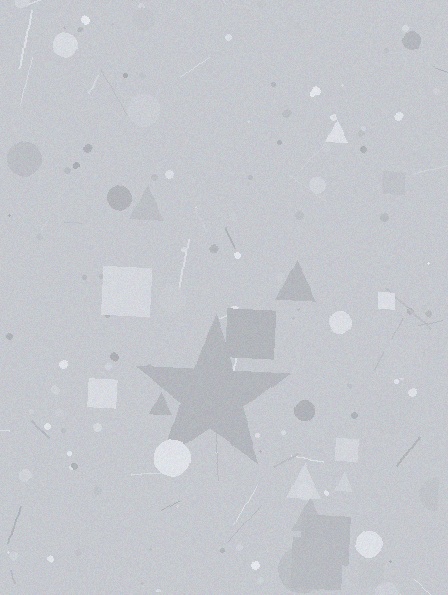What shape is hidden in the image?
A star is hidden in the image.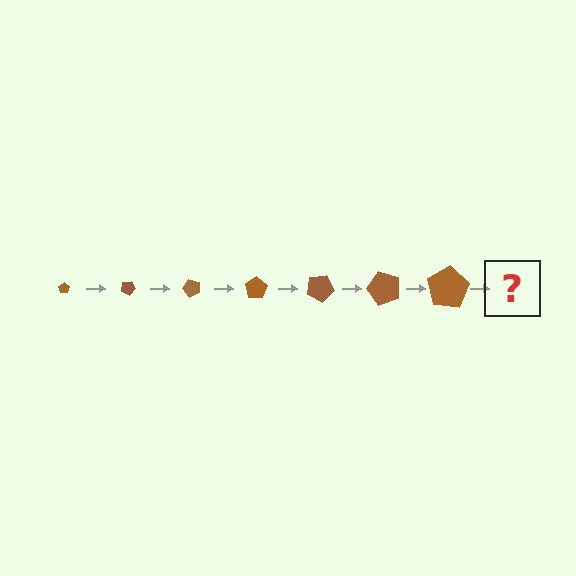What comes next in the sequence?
The next element should be a pentagon, larger than the previous one and rotated 175 degrees from the start.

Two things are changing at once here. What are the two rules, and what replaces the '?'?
The two rules are that the pentagon grows larger each step and it rotates 25 degrees each step. The '?' should be a pentagon, larger than the previous one and rotated 175 degrees from the start.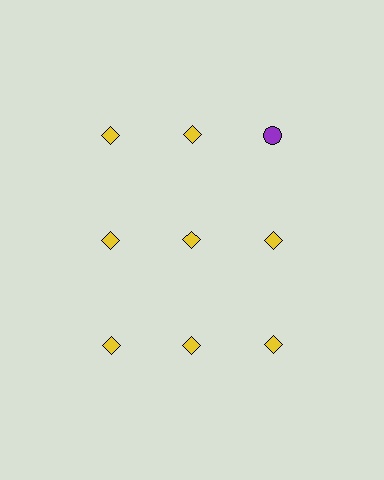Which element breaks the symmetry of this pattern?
The purple circle in the top row, center column breaks the symmetry. All other shapes are yellow diamonds.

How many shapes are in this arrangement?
There are 9 shapes arranged in a grid pattern.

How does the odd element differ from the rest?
It differs in both color (purple instead of yellow) and shape (circle instead of diamond).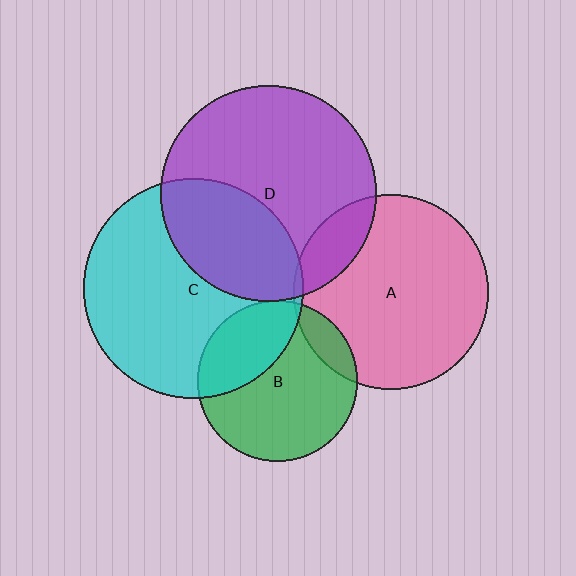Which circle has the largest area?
Circle C (cyan).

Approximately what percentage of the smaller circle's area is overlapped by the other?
Approximately 15%.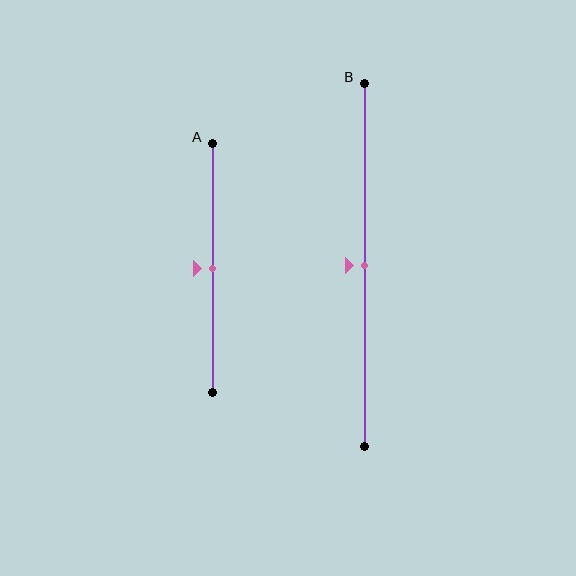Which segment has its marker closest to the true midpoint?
Segment A has its marker closest to the true midpoint.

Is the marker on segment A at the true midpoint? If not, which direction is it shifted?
Yes, the marker on segment A is at the true midpoint.